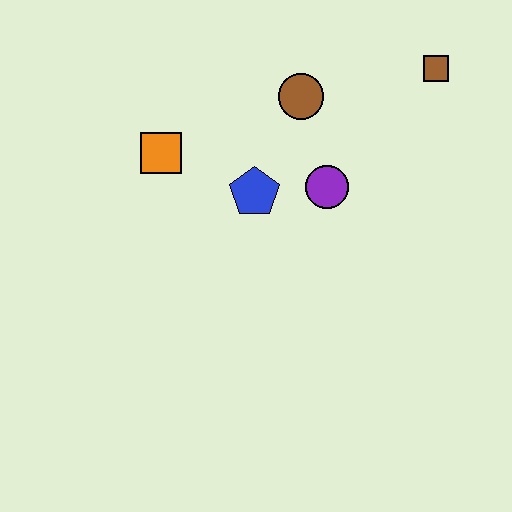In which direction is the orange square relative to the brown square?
The orange square is to the left of the brown square.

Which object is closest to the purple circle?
The blue pentagon is closest to the purple circle.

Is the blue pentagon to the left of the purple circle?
Yes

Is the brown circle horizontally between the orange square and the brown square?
Yes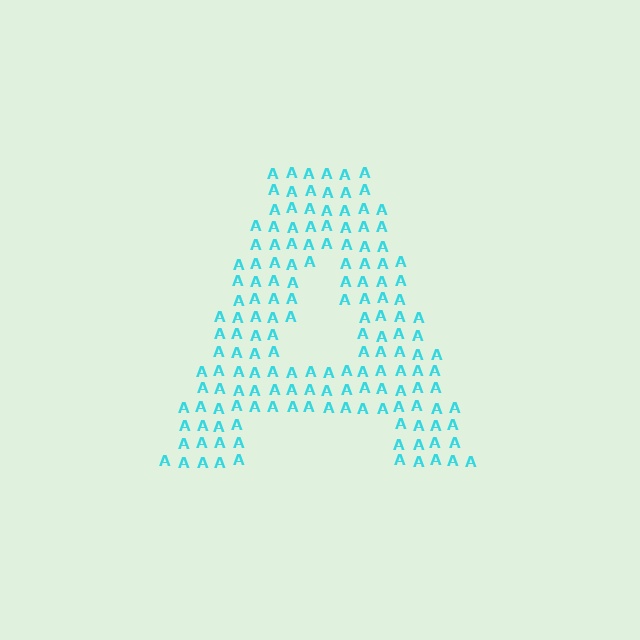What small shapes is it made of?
It is made of small letter A's.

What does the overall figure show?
The overall figure shows the letter A.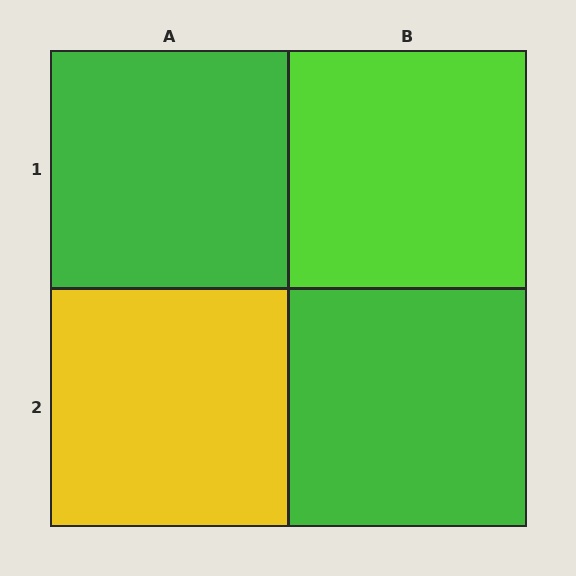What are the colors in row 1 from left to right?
Green, lime.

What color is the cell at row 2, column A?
Yellow.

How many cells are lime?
1 cell is lime.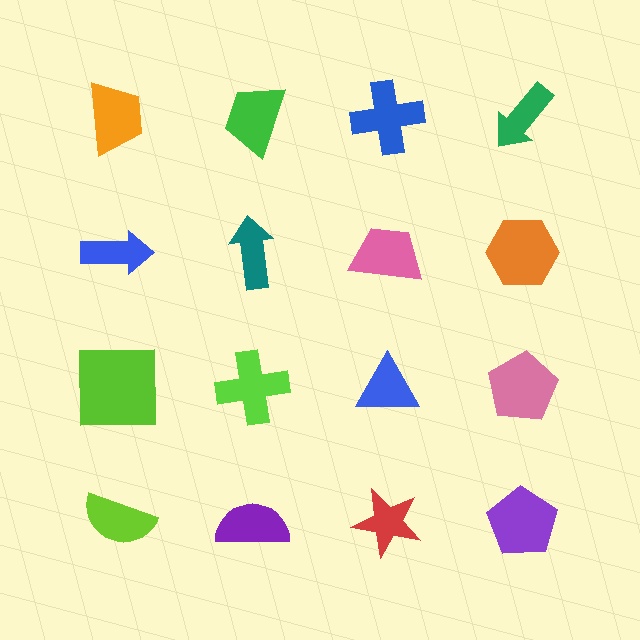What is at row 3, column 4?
A pink pentagon.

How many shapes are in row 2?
4 shapes.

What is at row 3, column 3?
A blue triangle.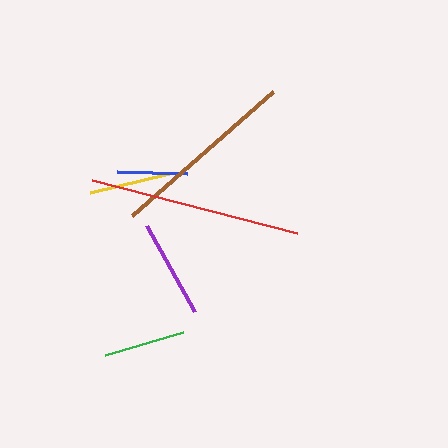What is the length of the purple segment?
The purple segment is approximately 99 pixels long.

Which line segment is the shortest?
The blue line is the shortest at approximately 70 pixels.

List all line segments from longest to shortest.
From longest to shortest: red, brown, purple, green, yellow, blue.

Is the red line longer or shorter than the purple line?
The red line is longer than the purple line.